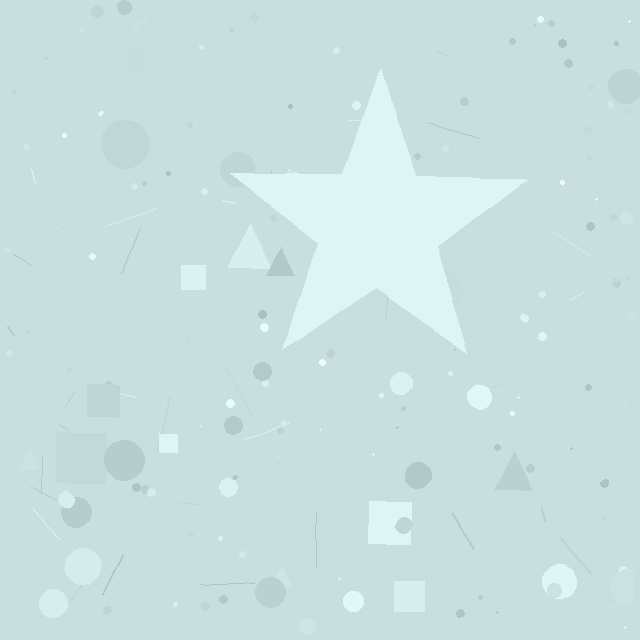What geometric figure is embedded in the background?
A star is embedded in the background.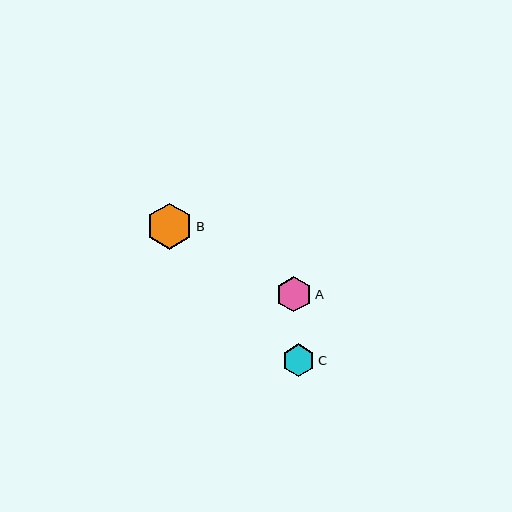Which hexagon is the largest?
Hexagon B is the largest with a size of approximately 46 pixels.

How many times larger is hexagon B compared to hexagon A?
Hexagon B is approximately 1.3 times the size of hexagon A.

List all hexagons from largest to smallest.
From largest to smallest: B, A, C.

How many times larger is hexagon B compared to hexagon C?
Hexagon B is approximately 1.4 times the size of hexagon C.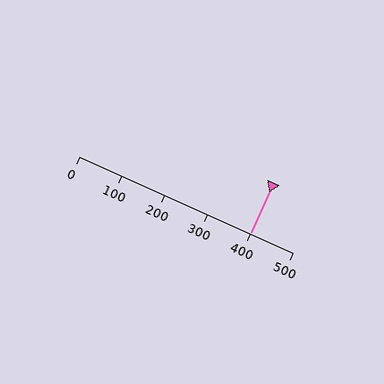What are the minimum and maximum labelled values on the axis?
The axis runs from 0 to 500.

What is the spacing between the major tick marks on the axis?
The major ticks are spaced 100 apart.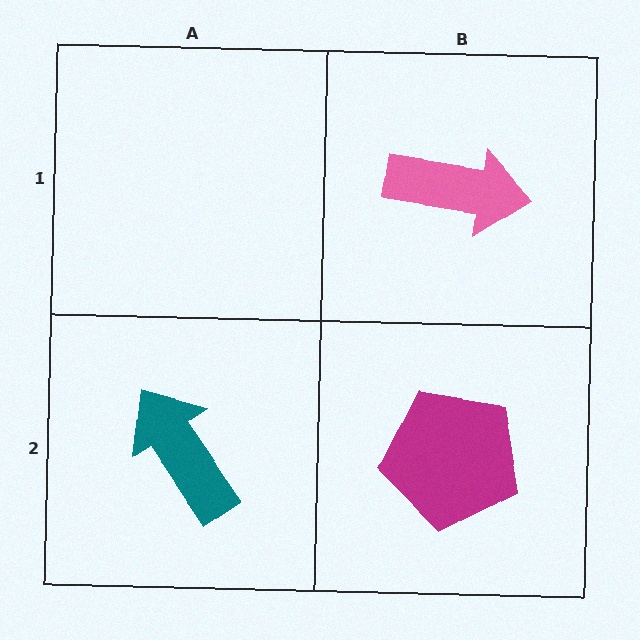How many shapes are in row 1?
1 shape.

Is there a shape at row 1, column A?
No, that cell is empty.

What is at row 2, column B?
A magenta pentagon.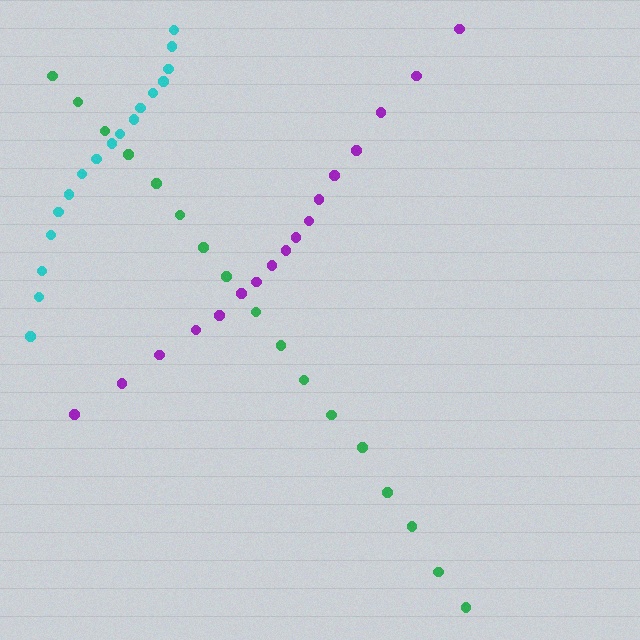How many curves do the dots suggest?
There are 3 distinct paths.